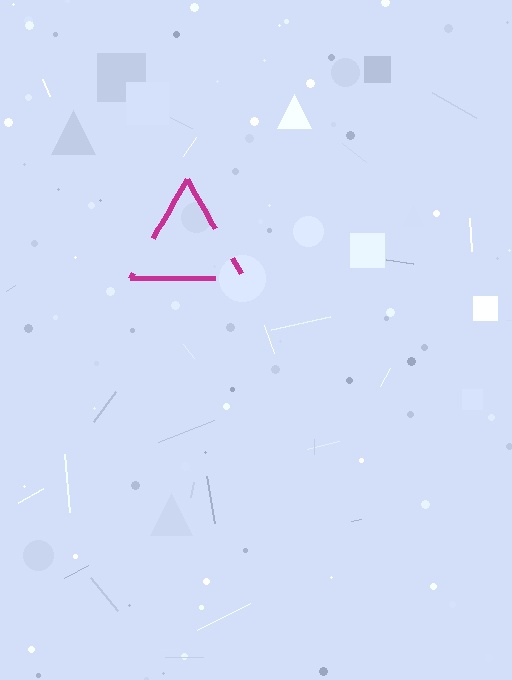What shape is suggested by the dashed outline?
The dashed outline suggests a triangle.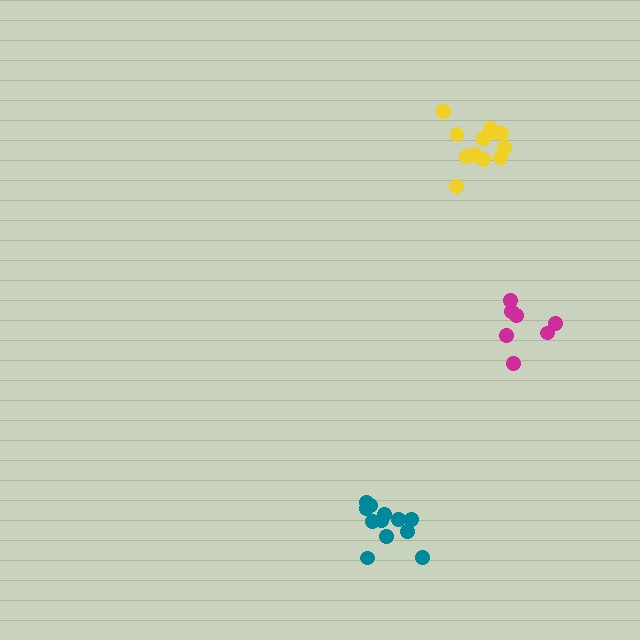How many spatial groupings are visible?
There are 3 spatial groupings.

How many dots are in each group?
Group 1: 7 dots, Group 2: 12 dots, Group 3: 12 dots (31 total).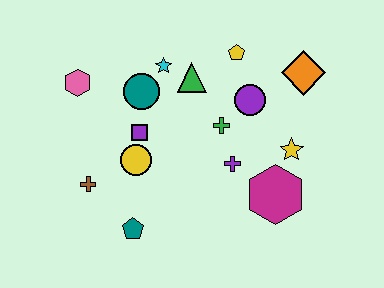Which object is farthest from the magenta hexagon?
The pink hexagon is farthest from the magenta hexagon.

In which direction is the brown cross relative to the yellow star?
The brown cross is to the left of the yellow star.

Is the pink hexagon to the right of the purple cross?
No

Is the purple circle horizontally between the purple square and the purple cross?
No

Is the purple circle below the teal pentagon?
No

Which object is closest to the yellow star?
The magenta hexagon is closest to the yellow star.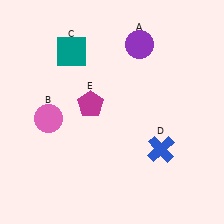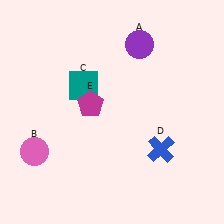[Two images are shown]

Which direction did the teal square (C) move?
The teal square (C) moved down.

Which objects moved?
The objects that moved are: the pink circle (B), the teal square (C).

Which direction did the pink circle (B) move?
The pink circle (B) moved down.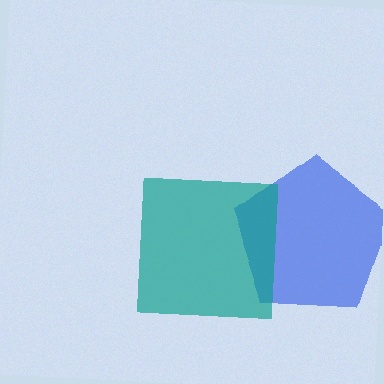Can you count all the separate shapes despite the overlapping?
Yes, there are 2 separate shapes.